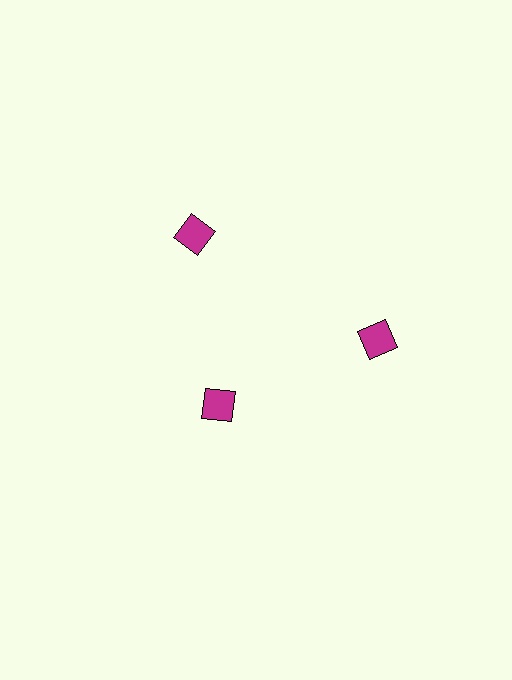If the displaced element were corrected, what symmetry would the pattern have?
It would have 3-fold rotational symmetry — the pattern would map onto itself every 120 degrees.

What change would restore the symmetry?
The symmetry would be restored by moving it outward, back onto the ring so that all 3 squares sit at equal angles and equal distance from the center.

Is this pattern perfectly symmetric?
No. The 3 magenta squares are arranged in a ring, but one element near the 7 o'clock position is pulled inward toward the center, breaking the 3-fold rotational symmetry.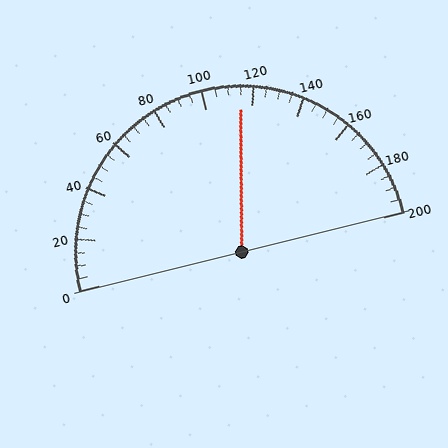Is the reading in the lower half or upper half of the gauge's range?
The reading is in the upper half of the range (0 to 200).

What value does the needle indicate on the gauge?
The needle indicates approximately 115.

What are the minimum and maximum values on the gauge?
The gauge ranges from 0 to 200.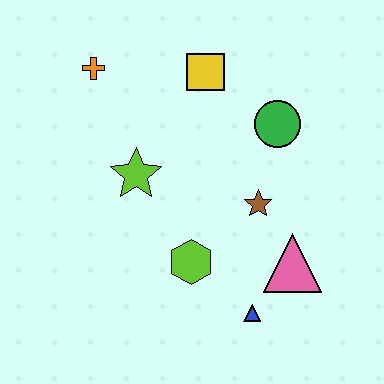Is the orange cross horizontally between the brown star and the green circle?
No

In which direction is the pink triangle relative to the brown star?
The pink triangle is below the brown star.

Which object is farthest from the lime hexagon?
The orange cross is farthest from the lime hexagon.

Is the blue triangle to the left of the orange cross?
No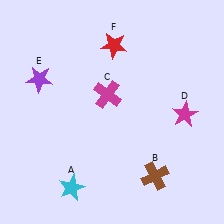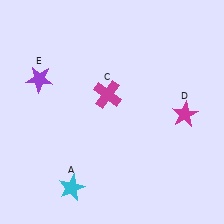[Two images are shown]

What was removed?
The red star (F), the brown cross (B) were removed in Image 2.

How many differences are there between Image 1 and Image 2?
There are 2 differences between the two images.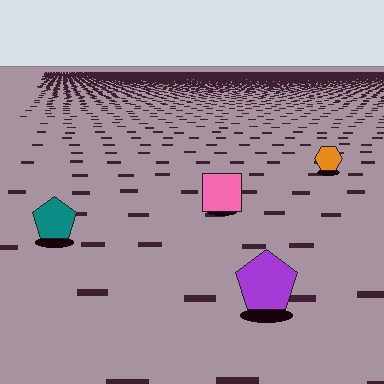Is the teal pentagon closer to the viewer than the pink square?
Yes. The teal pentagon is closer — you can tell from the texture gradient: the ground texture is coarser near it.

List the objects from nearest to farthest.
From nearest to farthest: the purple pentagon, the teal pentagon, the pink square, the orange hexagon.